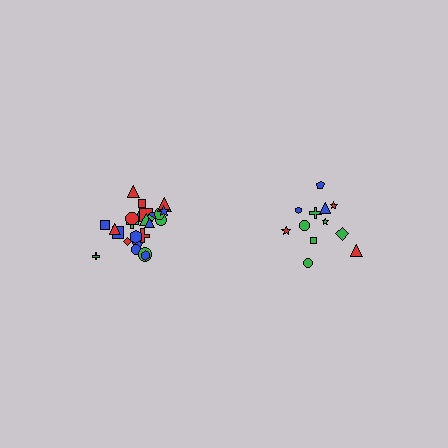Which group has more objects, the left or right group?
The left group.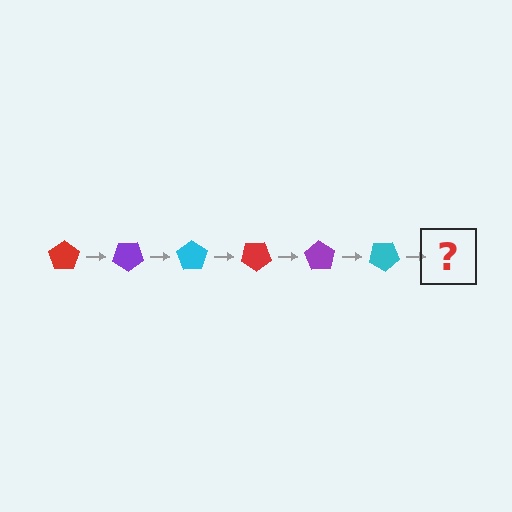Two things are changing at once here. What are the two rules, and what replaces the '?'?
The two rules are that it rotates 35 degrees each step and the color cycles through red, purple, and cyan. The '?' should be a red pentagon, rotated 210 degrees from the start.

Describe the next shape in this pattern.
It should be a red pentagon, rotated 210 degrees from the start.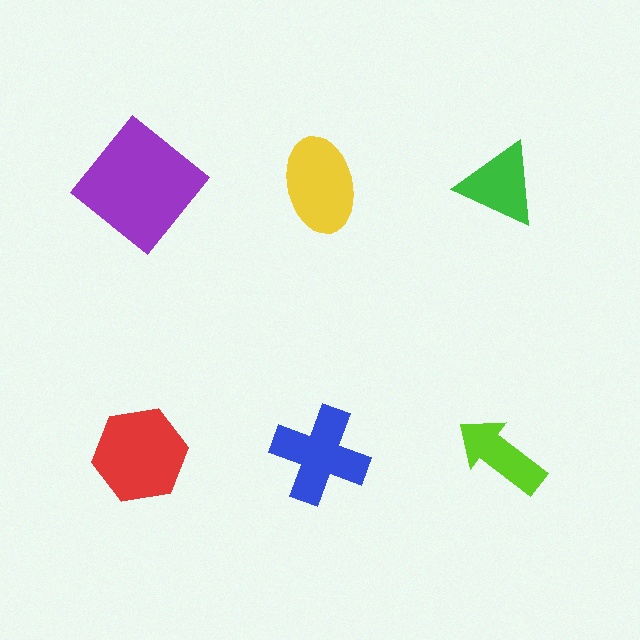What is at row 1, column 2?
A yellow ellipse.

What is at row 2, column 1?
A red hexagon.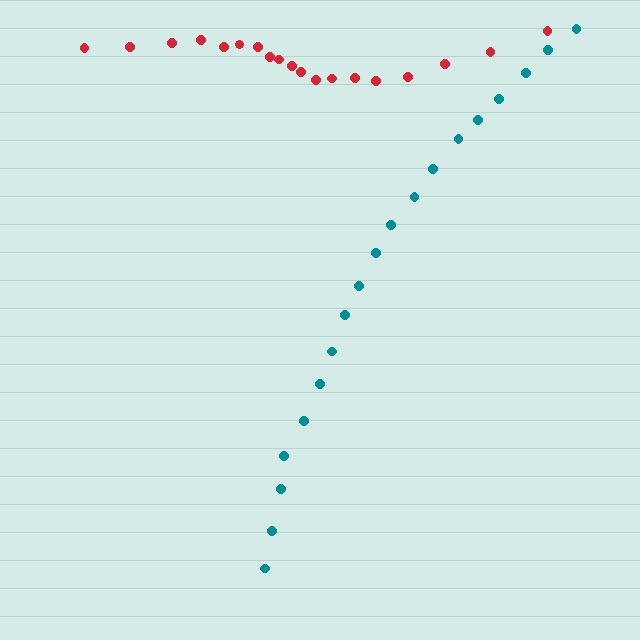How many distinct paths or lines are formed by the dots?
There are 2 distinct paths.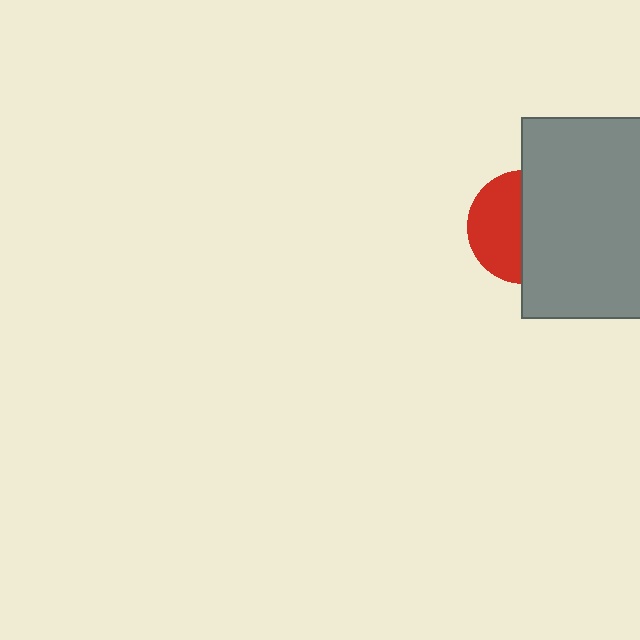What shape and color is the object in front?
The object in front is a gray rectangle.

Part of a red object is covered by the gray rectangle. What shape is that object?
It is a circle.